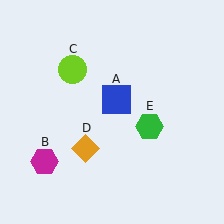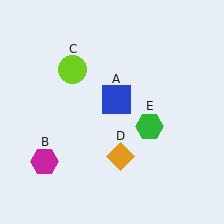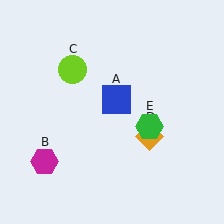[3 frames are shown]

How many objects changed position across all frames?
1 object changed position: orange diamond (object D).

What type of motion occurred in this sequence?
The orange diamond (object D) rotated counterclockwise around the center of the scene.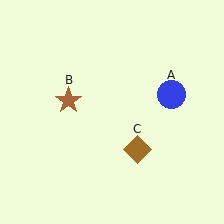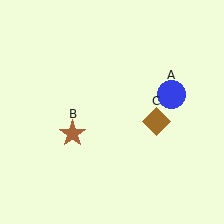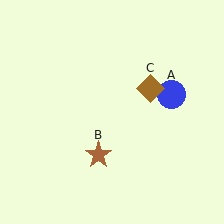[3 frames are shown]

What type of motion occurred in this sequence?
The brown star (object B), brown diamond (object C) rotated counterclockwise around the center of the scene.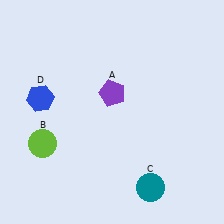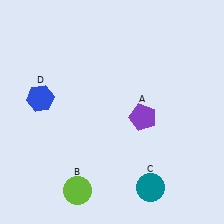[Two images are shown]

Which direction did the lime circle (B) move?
The lime circle (B) moved down.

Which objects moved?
The objects that moved are: the purple pentagon (A), the lime circle (B).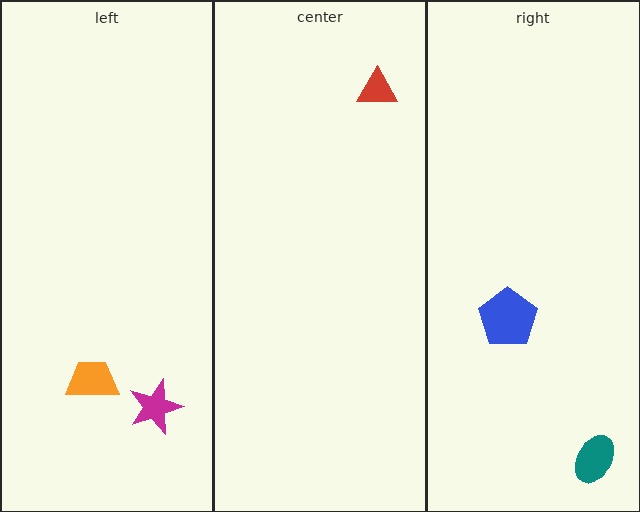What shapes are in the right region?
The blue pentagon, the teal ellipse.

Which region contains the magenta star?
The left region.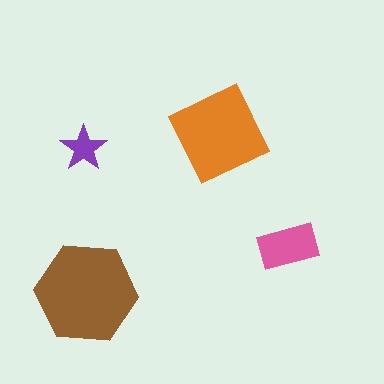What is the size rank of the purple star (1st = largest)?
4th.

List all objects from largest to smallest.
The brown hexagon, the orange square, the pink rectangle, the purple star.